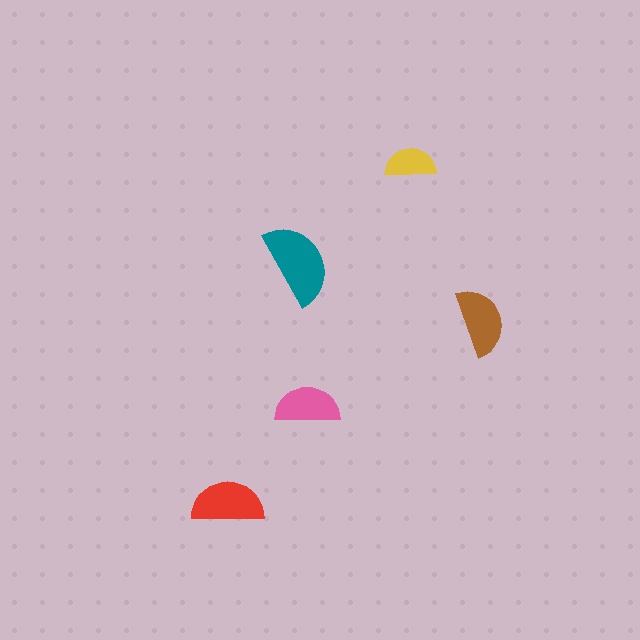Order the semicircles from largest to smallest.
the teal one, the red one, the brown one, the pink one, the yellow one.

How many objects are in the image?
There are 5 objects in the image.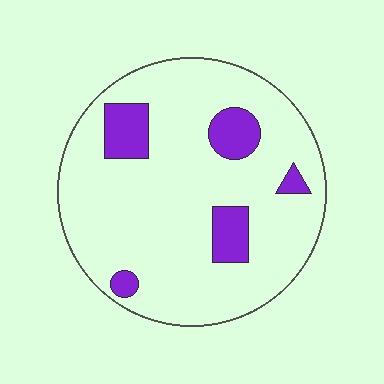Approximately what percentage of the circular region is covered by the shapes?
Approximately 15%.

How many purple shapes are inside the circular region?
5.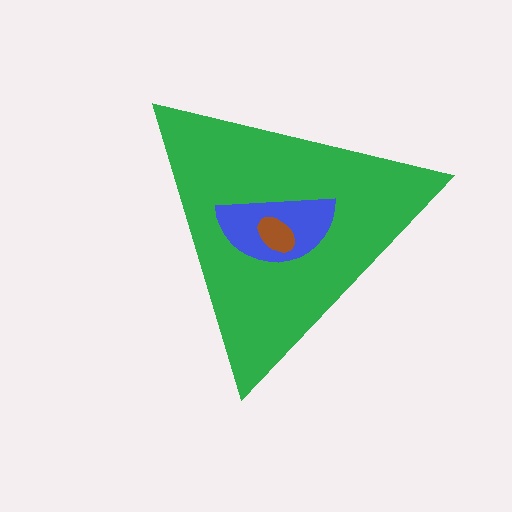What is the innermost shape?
The brown ellipse.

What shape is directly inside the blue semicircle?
The brown ellipse.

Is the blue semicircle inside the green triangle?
Yes.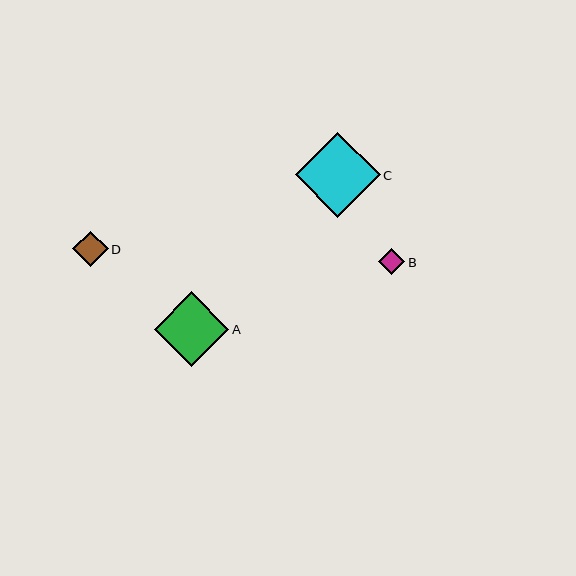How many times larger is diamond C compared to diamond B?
Diamond C is approximately 3.3 times the size of diamond B.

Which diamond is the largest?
Diamond C is the largest with a size of approximately 85 pixels.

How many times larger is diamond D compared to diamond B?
Diamond D is approximately 1.4 times the size of diamond B.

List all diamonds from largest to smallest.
From largest to smallest: C, A, D, B.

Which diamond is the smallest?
Diamond B is the smallest with a size of approximately 26 pixels.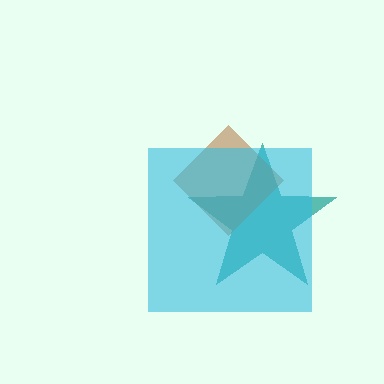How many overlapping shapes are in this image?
There are 3 overlapping shapes in the image.